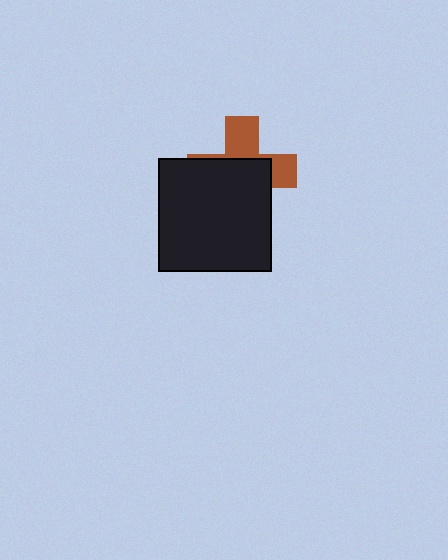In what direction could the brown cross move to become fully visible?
The brown cross could move up. That would shift it out from behind the black square entirely.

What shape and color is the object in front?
The object in front is a black square.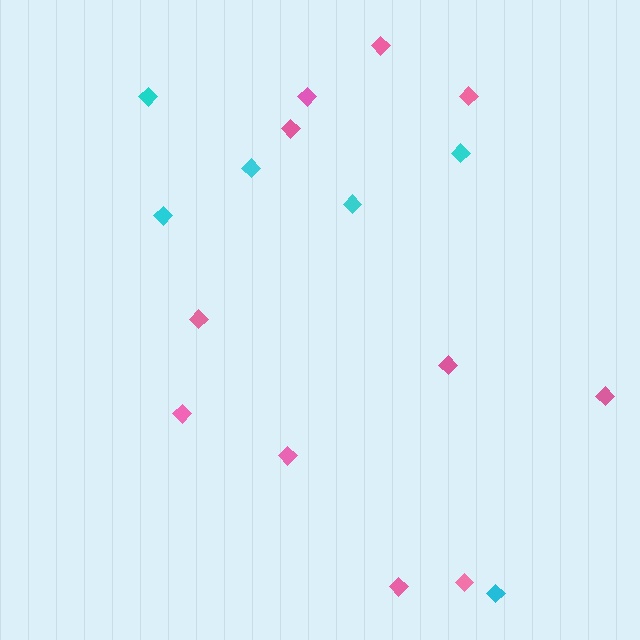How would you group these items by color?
There are 2 groups: one group of cyan diamonds (6) and one group of pink diamonds (11).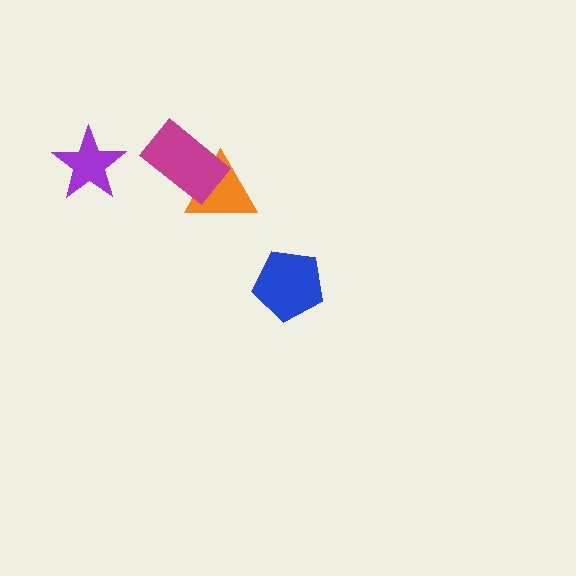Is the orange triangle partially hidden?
Yes, it is partially covered by another shape.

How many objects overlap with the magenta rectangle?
1 object overlaps with the magenta rectangle.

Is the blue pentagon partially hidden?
No, no other shape covers it.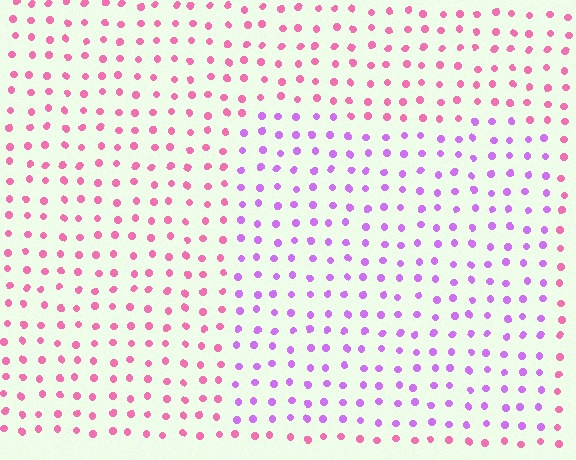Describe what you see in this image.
The image is filled with small pink elements in a uniform arrangement. A rectangle-shaped region is visible where the elements are tinted to a slightly different hue, forming a subtle color boundary.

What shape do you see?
I see a rectangle.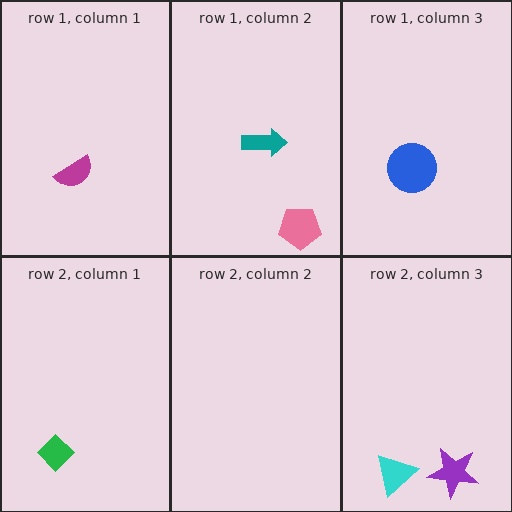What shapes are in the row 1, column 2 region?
The teal arrow, the pink pentagon.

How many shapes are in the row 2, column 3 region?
2.